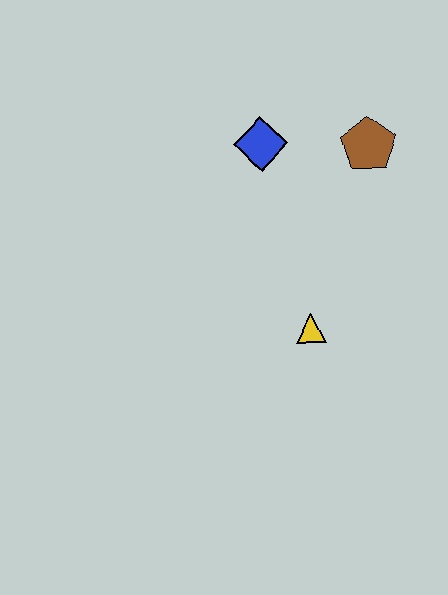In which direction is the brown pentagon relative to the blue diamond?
The brown pentagon is to the right of the blue diamond.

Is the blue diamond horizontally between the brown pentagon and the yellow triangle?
No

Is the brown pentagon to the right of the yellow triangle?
Yes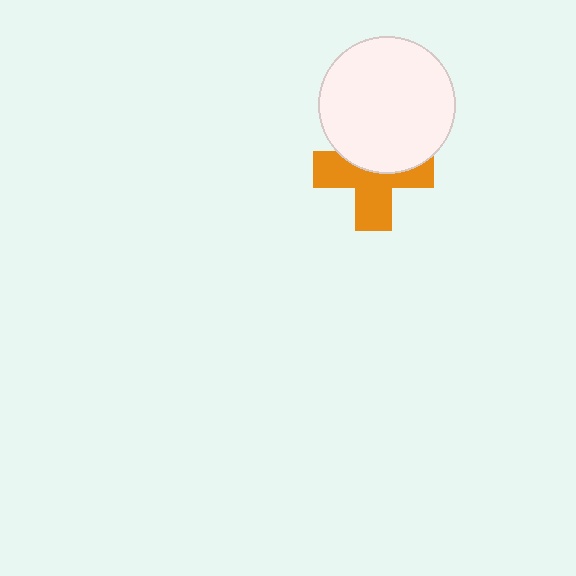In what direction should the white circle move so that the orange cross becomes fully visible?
The white circle should move up. That is the shortest direction to clear the overlap and leave the orange cross fully visible.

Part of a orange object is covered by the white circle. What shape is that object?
It is a cross.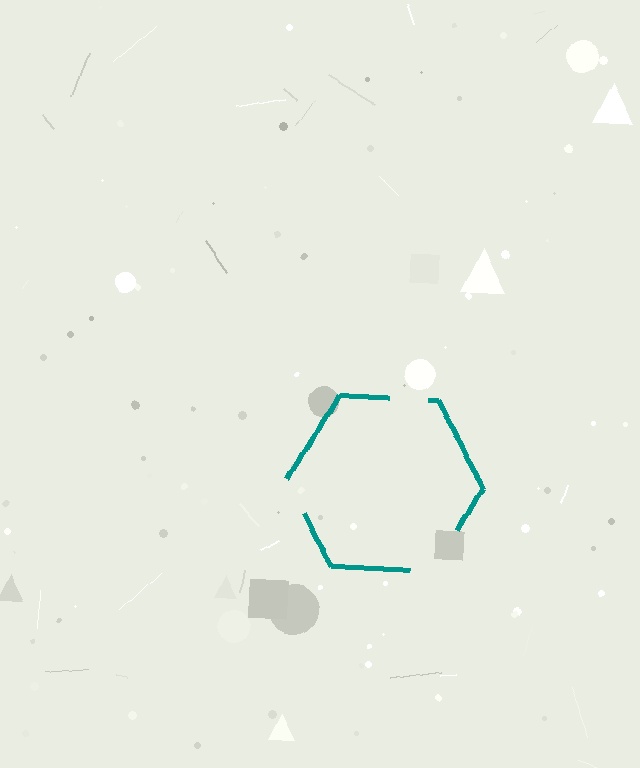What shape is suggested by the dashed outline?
The dashed outline suggests a hexagon.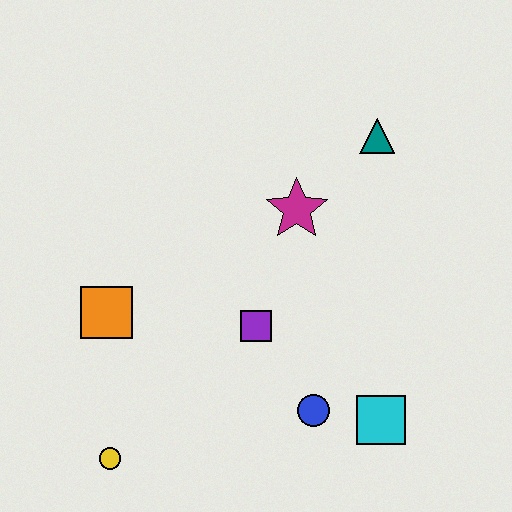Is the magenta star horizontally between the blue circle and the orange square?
Yes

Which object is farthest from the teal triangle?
The yellow circle is farthest from the teal triangle.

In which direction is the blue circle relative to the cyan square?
The blue circle is to the left of the cyan square.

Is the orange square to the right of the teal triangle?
No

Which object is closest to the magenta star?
The teal triangle is closest to the magenta star.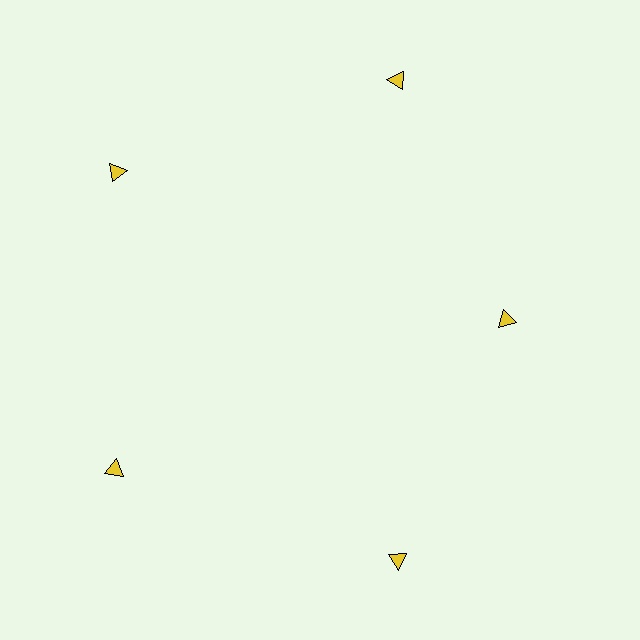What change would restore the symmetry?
The symmetry would be restored by moving it outward, back onto the ring so that all 5 triangles sit at equal angles and equal distance from the center.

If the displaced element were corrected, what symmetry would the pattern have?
It would have 5-fold rotational symmetry — the pattern would map onto itself every 72 degrees.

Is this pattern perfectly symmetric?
No. The 5 yellow triangles are arranged in a ring, but one element near the 3 o'clock position is pulled inward toward the center, breaking the 5-fold rotational symmetry.